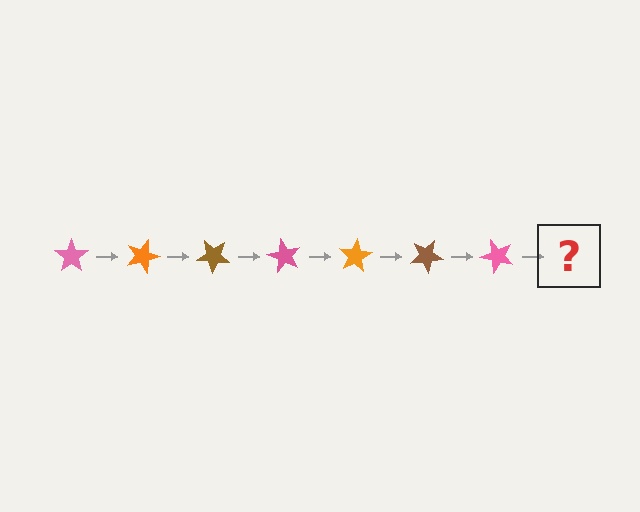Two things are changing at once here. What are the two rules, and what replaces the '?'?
The two rules are that it rotates 20 degrees each step and the color cycles through pink, orange, and brown. The '?' should be an orange star, rotated 140 degrees from the start.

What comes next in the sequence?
The next element should be an orange star, rotated 140 degrees from the start.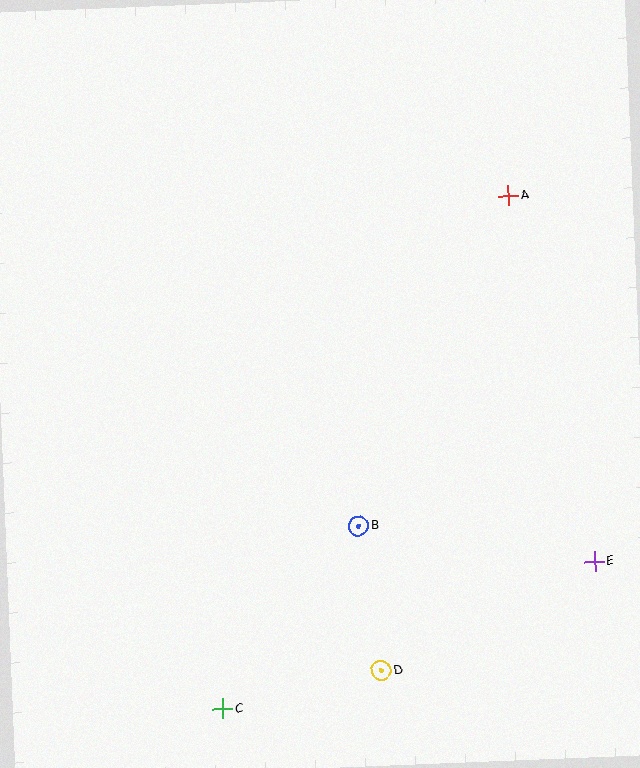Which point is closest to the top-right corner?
Point A is closest to the top-right corner.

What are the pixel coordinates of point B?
Point B is at (359, 526).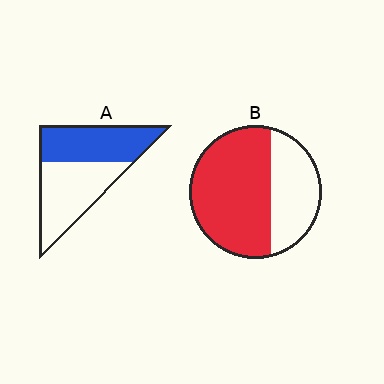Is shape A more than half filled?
Roughly half.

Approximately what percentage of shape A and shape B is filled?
A is approximately 45% and B is approximately 65%.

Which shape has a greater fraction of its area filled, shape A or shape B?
Shape B.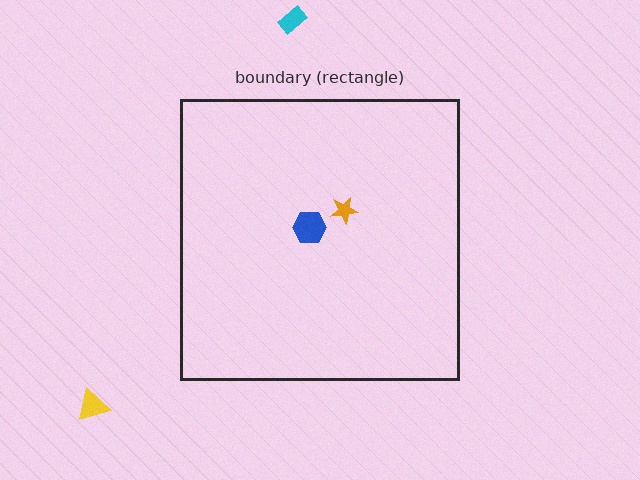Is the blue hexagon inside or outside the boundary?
Inside.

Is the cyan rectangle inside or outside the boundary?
Outside.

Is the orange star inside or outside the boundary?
Inside.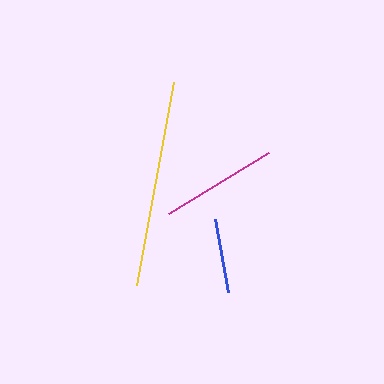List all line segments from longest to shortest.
From longest to shortest: yellow, magenta, blue.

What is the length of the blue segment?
The blue segment is approximately 74 pixels long.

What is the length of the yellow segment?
The yellow segment is approximately 206 pixels long.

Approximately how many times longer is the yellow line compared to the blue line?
The yellow line is approximately 2.8 times the length of the blue line.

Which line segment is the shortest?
The blue line is the shortest at approximately 74 pixels.